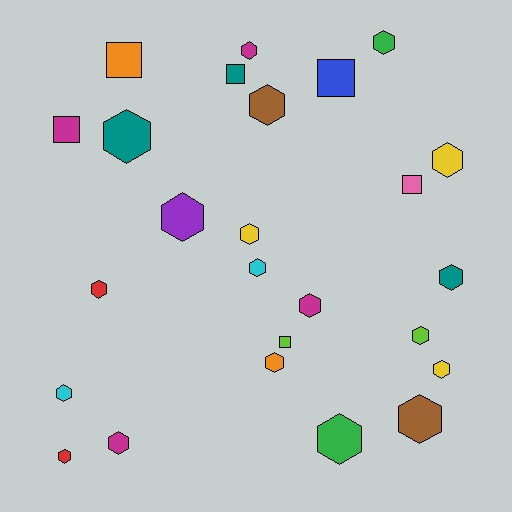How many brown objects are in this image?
There are 2 brown objects.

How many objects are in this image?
There are 25 objects.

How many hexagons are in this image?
There are 19 hexagons.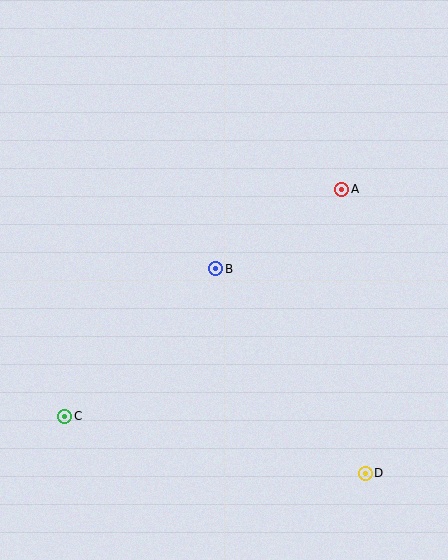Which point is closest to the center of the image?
Point B at (216, 269) is closest to the center.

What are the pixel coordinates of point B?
Point B is at (216, 269).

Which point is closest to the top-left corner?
Point B is closest to the top-left corner.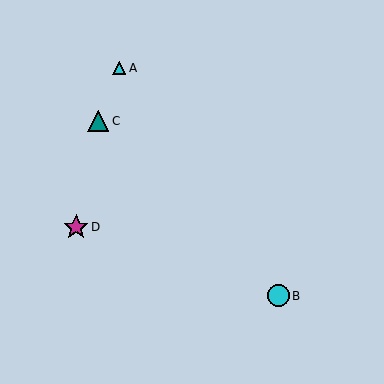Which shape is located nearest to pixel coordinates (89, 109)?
The teal triangle (labeled C) at (98, 121) is nearest to that location.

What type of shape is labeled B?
Shape B is a cyan circle.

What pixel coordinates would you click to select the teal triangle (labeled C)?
Click at (98, 121) to select the teal triangle C.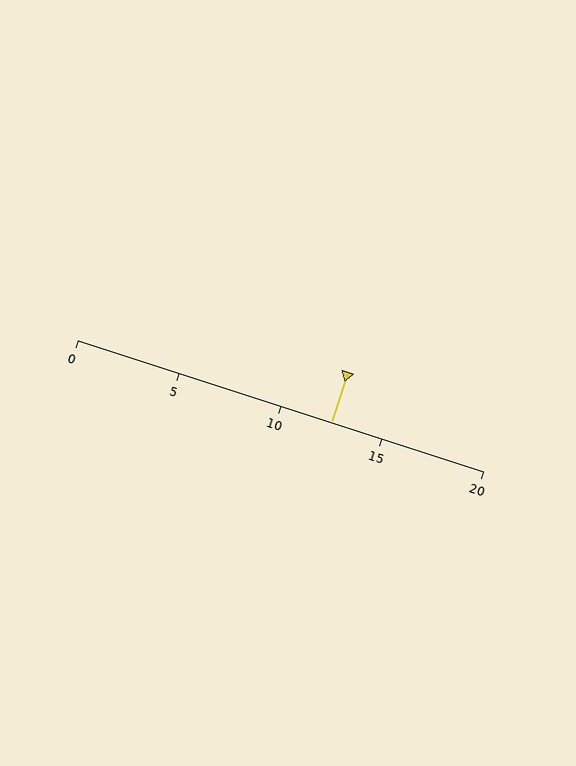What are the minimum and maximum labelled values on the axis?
The axis runs from 0 to 20.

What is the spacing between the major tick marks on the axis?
The major ticks are spaced 5 apart.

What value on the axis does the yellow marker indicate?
The marker indicates approximately 12.5.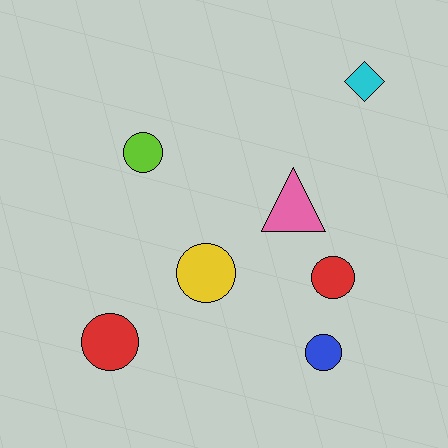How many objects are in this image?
There are 7 objects.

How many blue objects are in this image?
There is 1 blue object.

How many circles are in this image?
There are 5 circles.